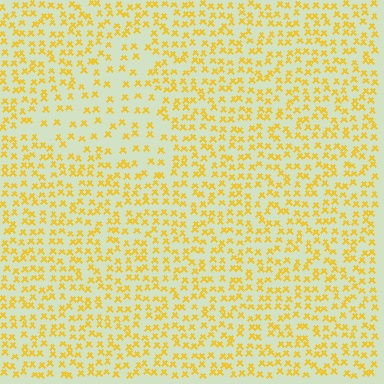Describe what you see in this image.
The image contains small yellow elements arranged at two different densities. A triangle-shaped region is visible where the elements are less densely packed than the surrounding area.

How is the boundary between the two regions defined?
The boundary is defined by a change in element density (approximately 1.9x ratio). All elements are the same color, size, and shape.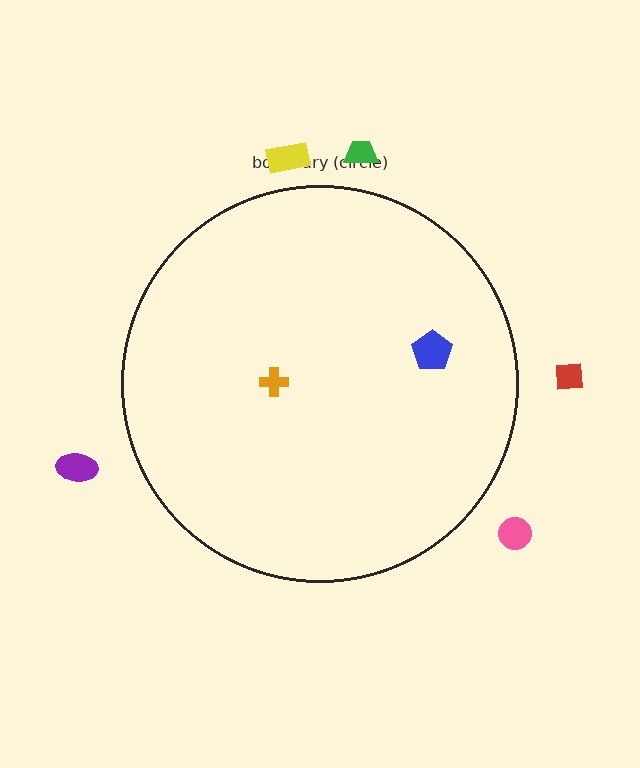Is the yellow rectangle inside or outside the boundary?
Outside.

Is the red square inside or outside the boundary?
Outside.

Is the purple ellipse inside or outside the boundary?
Outside.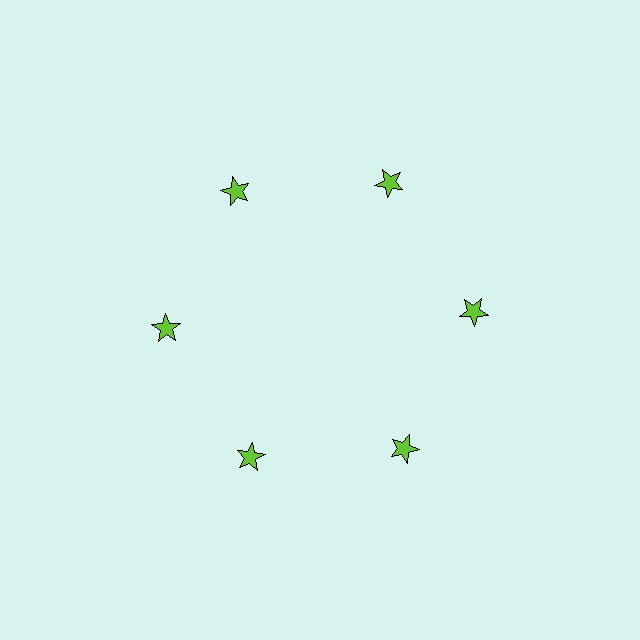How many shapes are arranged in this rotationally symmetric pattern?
There are 6 shapes, arranged in 6 groups of 1.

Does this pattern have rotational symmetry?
Yes, this pattern has 6-fold rotational symmetry. It looks the same after rotating 60 degrees around the center.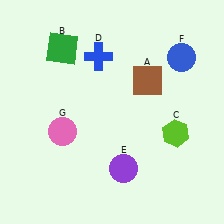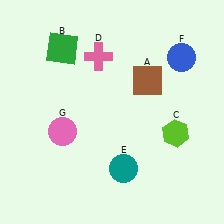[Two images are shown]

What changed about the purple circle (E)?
In Image 1, E is purple. In Image 2, it changed to teal.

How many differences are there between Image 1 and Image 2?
There are 2 differences between the two images.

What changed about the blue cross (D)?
In Image 1, D is blue. In Image 2, it changed to pink.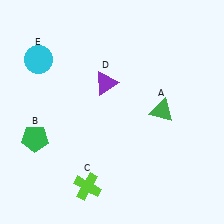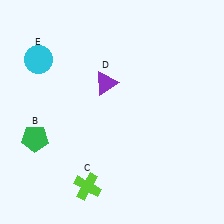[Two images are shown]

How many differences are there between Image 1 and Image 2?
There is 1 difference between the two images.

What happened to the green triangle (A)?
The green triangle (A) was removed in Image 2. It was in the top-right area of Image 1.